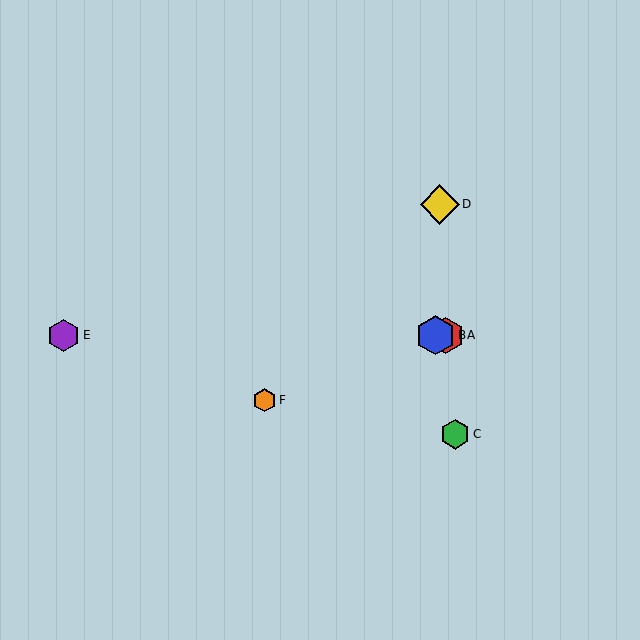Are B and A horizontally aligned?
Yes, both are at y≈335.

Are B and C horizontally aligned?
No, B is at y≈335 and C is at y≈434.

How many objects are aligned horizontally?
3 objects (A, B, E) are aligned horizontally.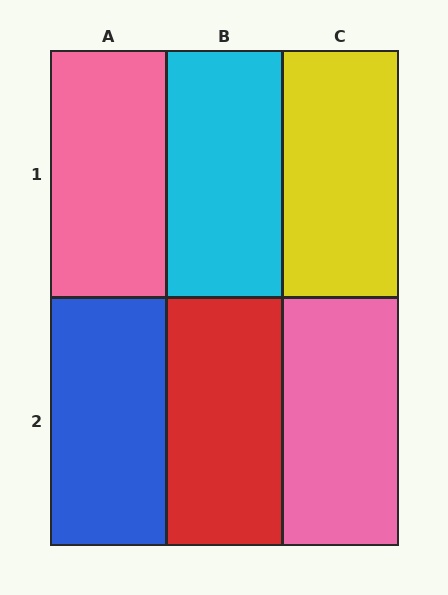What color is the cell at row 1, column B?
Cyan.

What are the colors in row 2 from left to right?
Blue, red, pink.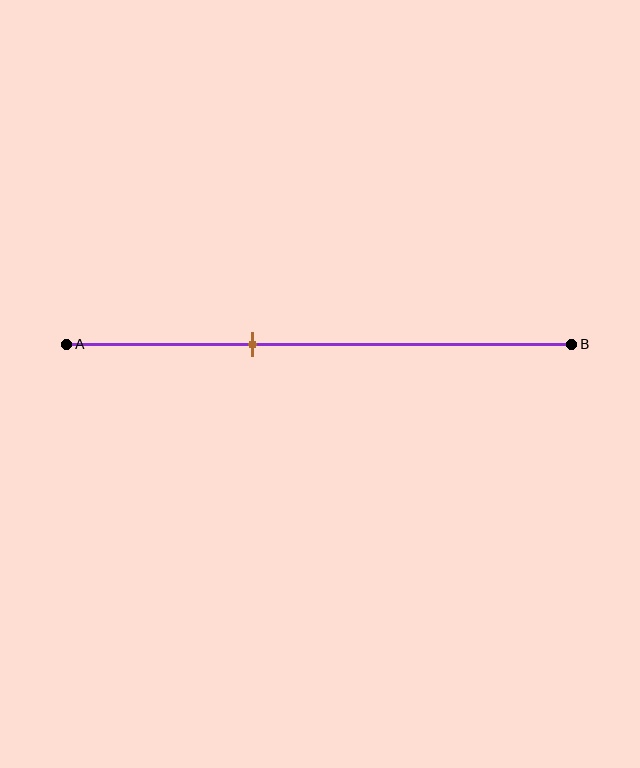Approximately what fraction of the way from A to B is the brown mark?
The brown mark is approximately 35% of the way from A to B.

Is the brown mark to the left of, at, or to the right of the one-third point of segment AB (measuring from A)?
The brown mark is to the right of the one-third point of segment AB.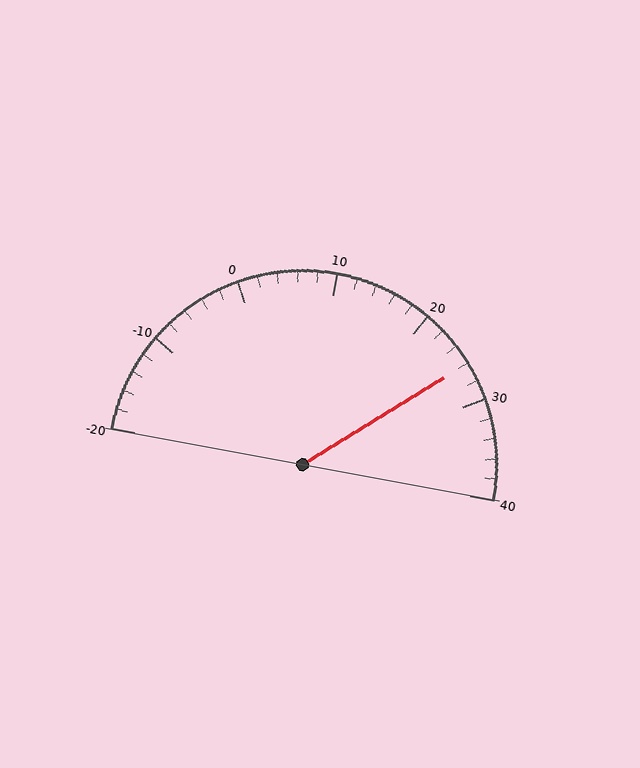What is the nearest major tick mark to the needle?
The nearest major tick mark is 30.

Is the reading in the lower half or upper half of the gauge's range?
The reading is in the upper half of the range (-20 to 40).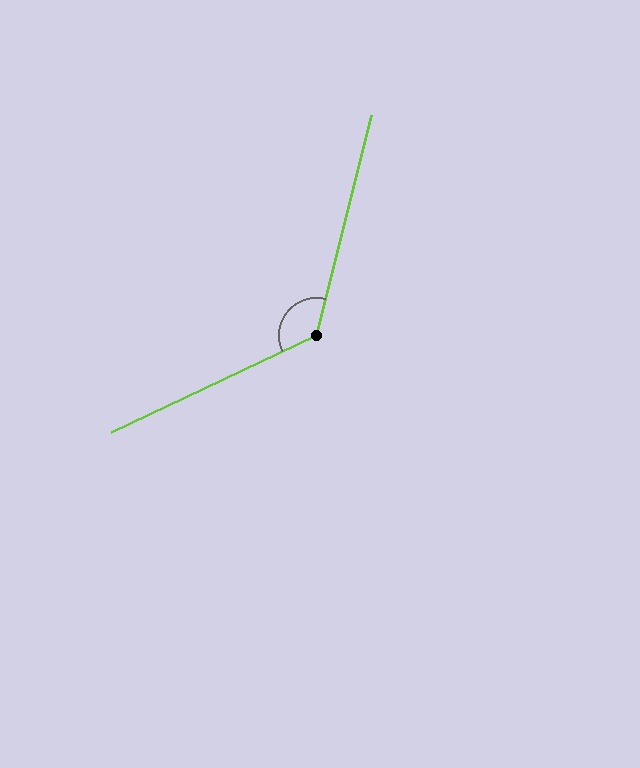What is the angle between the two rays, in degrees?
Approximately 129 degrees.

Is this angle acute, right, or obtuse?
It is obtuse.